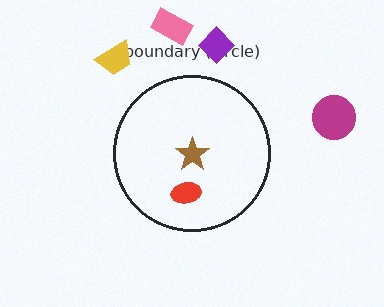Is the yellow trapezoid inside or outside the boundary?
Outside.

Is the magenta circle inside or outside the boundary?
Outside.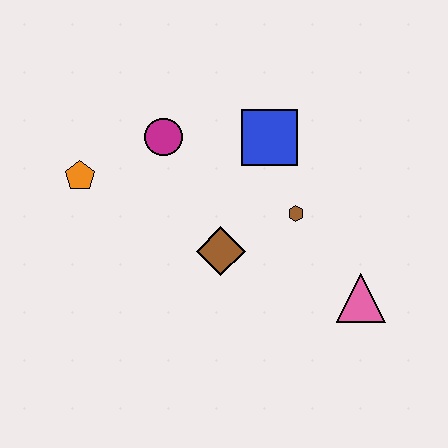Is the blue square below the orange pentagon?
No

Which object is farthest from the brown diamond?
The orange pentagon is farthest from the brown diamond.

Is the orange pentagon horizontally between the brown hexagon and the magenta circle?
No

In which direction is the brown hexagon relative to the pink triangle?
The brown hexagon is above the pink triangle.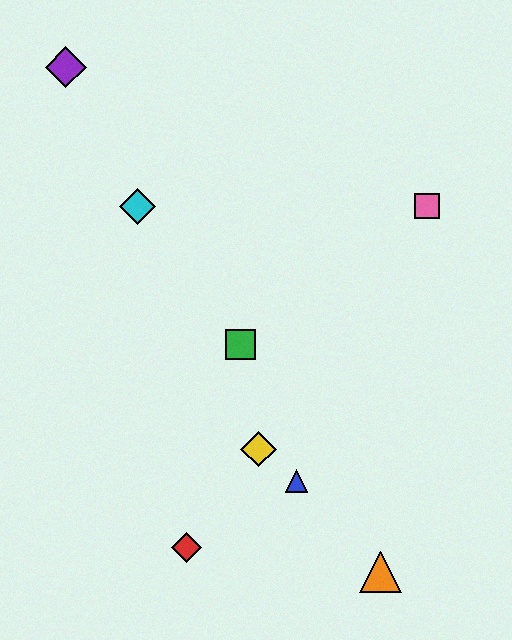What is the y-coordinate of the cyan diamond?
The cyan diamond is at y≈206.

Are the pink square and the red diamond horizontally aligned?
No, the pink square is at y≈206 and the red diamond is at y≈547.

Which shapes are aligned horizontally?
The cyan diamond, the pink square are aligned horizontally.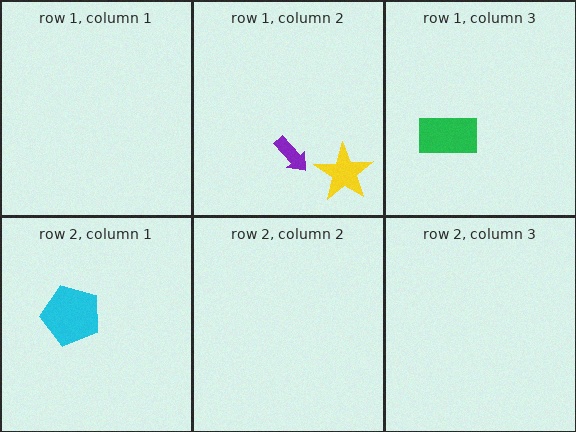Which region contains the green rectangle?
The row 1, column 3 region.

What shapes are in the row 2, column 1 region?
The cyan pentagon.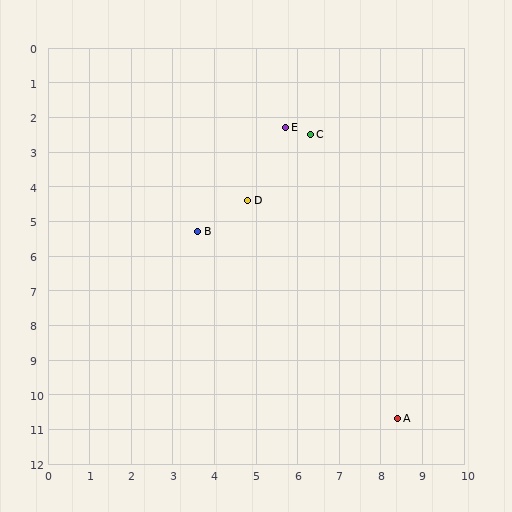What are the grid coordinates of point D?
Point D is at approximately (4.8, 4.4).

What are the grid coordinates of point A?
Point A is at approximately (8.4, 10.7).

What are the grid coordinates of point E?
Point E is at approximately (5.7, 2.3).